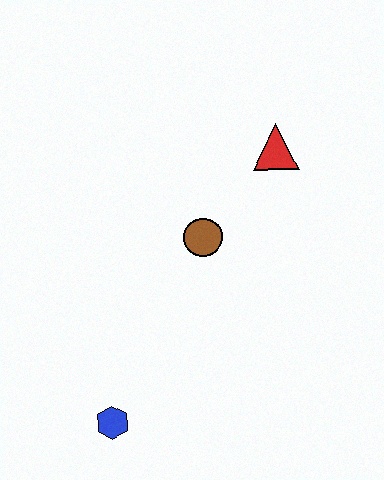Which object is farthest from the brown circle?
The blue hexagon is farthest from the brown circle.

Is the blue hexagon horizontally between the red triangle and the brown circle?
No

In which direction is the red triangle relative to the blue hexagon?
The red triangle is above the blue hexagon.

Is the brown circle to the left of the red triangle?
Yes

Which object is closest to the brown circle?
The red triangle is closest to the brown circle.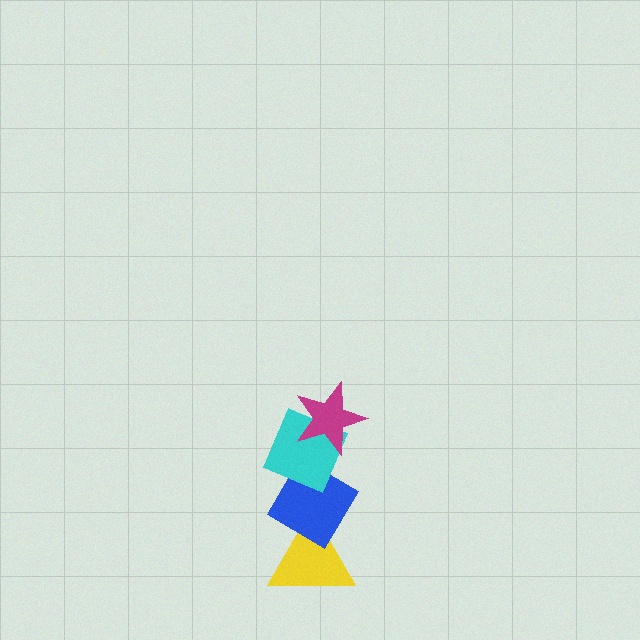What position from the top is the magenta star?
The magenta star is 1st from the top.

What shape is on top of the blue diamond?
The cyan diamond is on top of the blue diamond.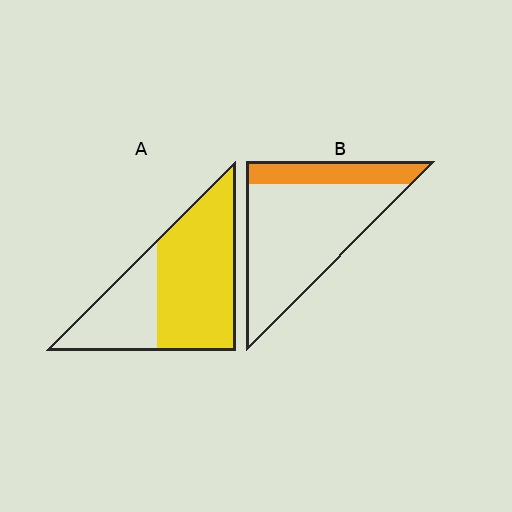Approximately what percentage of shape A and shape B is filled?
A is approximately 65% and B is approximately 25%.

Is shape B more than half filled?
No.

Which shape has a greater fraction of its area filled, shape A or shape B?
Shape A.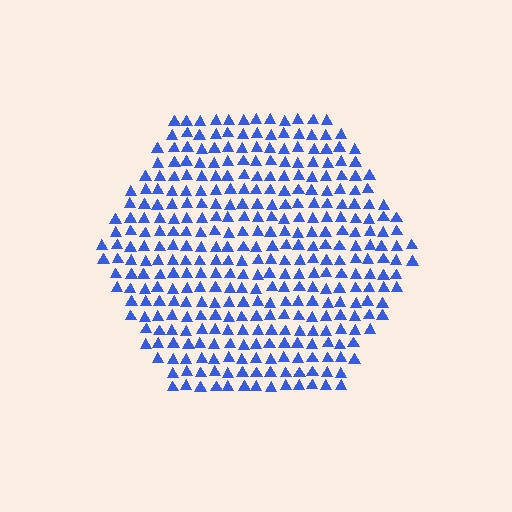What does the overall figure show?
The overall figure shows a hexagon.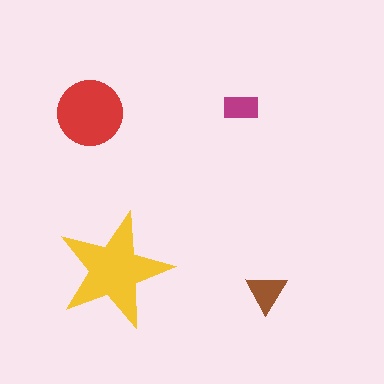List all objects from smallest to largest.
The magenta rectangle, the brown triangle, the red circle, the yellow star.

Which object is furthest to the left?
The red circle is leftmost.